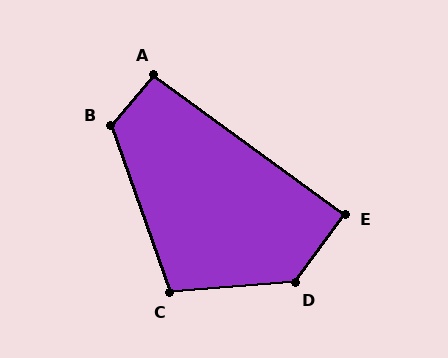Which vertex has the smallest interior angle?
E, at approximately 90 degrees.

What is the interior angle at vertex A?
Approximately 95 degrees (approximately right).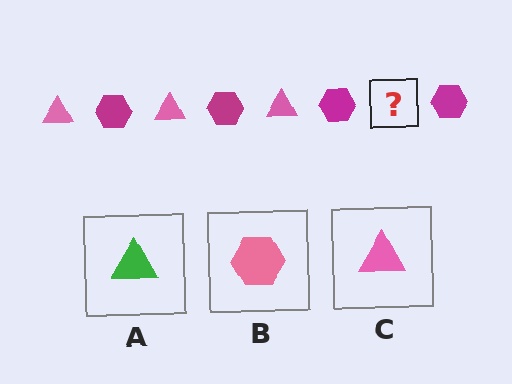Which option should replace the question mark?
Option C.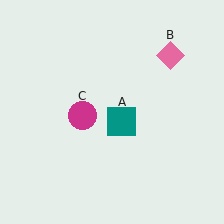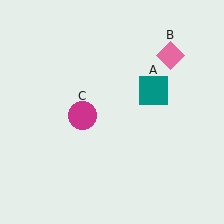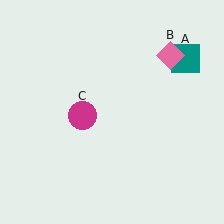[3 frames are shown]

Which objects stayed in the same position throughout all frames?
Pink diamond (object B) and magenta circle (object C) remained stationary.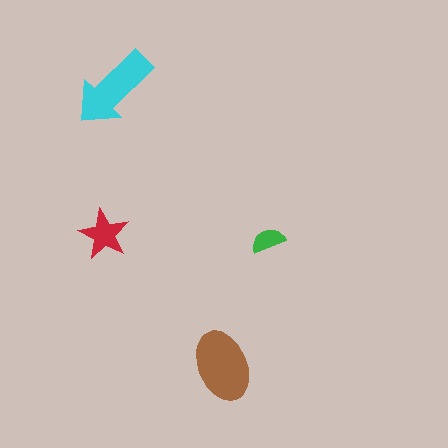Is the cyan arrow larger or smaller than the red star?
Larger.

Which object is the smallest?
The green semicircle.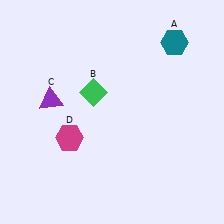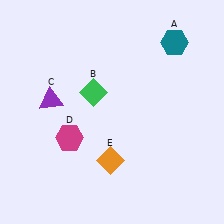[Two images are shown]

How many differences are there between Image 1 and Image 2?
There is 1 difference between the two images.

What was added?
An orange diamond (E) was added in Image 2.